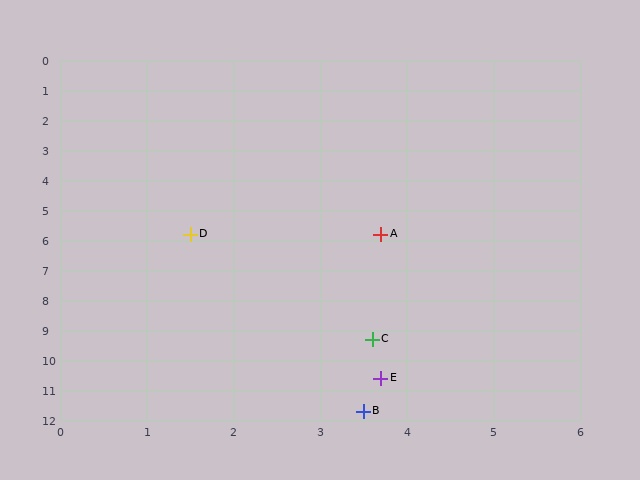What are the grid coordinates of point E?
Point E is at approximately (3.7, 10.6).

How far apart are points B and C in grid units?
Points B and C are about 2.4 grid units apart.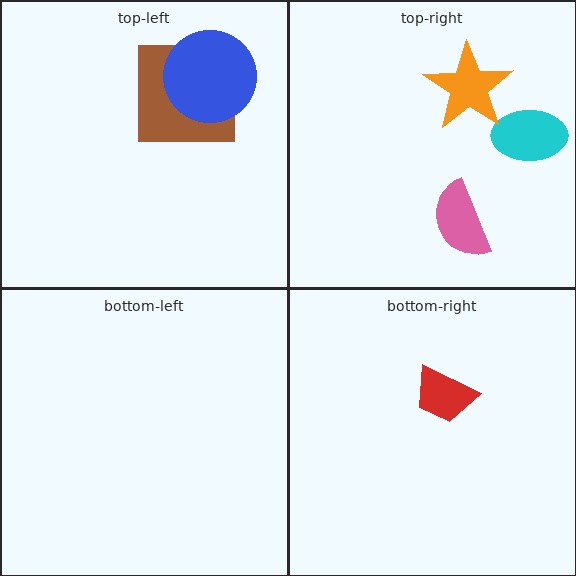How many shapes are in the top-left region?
2.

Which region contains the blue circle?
The top-left region.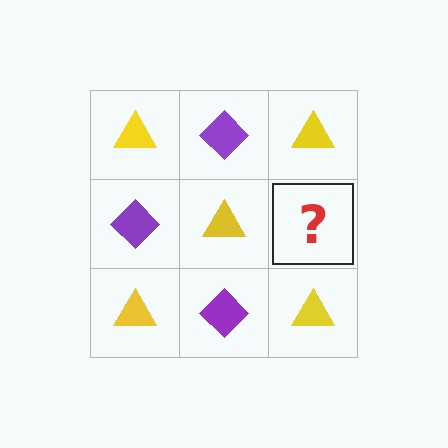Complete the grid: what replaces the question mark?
The question mark should be replaced with a purple diamond.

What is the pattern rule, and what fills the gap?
The rule is that it alternates yellow triangle and purple diamond in a checkerboard pattern. The gap should be filled with a purple diamond.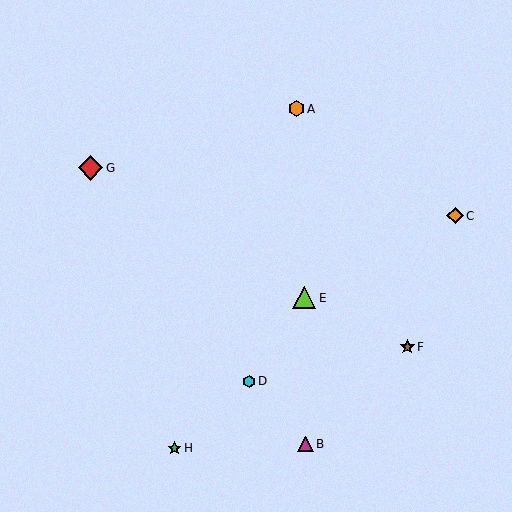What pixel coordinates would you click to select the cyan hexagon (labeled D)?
Click at (249, 381) to select the cyan hexagon D.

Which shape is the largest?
The red diamond (labeled G) is the largest.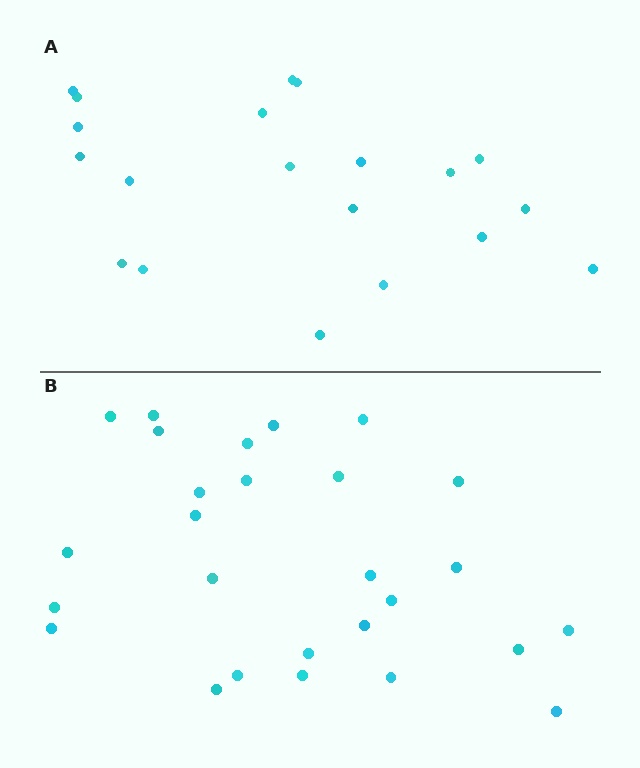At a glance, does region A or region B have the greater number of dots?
Region B (the bottom region) has more dots.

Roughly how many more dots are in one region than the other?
Region B has roughly 8 or so more dots than region A.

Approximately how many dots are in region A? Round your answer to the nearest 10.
About 20 dots.